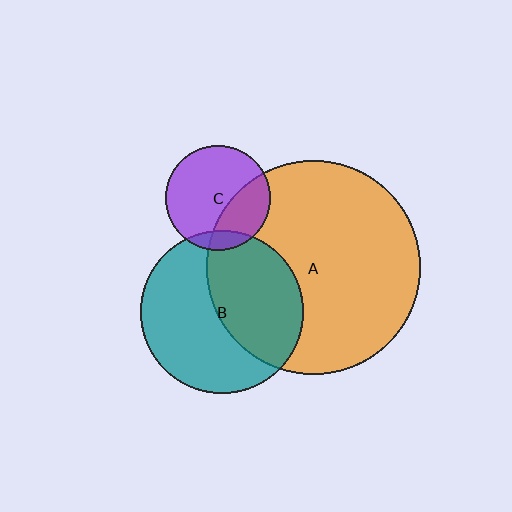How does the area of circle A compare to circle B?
Approximately 1.7 times.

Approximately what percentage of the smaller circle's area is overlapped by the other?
Approximately 45%.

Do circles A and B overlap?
Yes.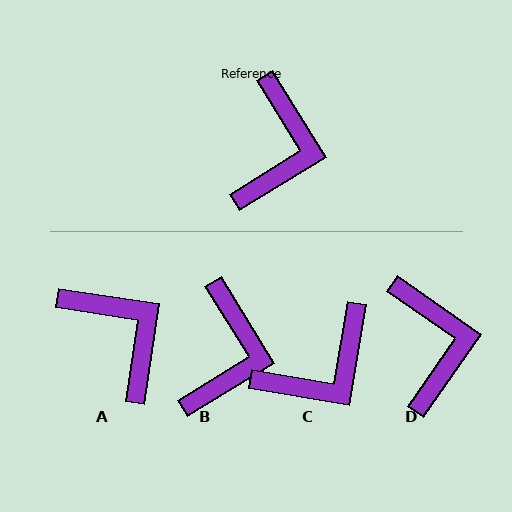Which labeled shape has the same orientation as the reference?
B.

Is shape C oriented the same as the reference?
No, it is off by about 41 degrees.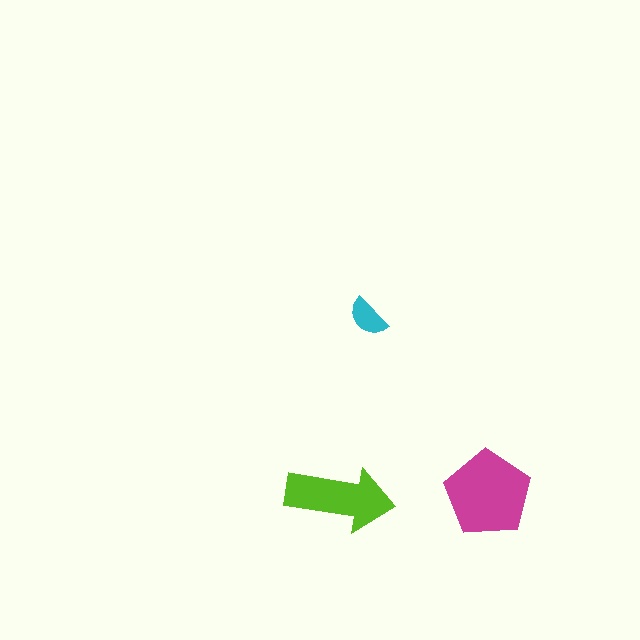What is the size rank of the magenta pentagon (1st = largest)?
1st.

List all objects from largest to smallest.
The magenta pentagon, the lime arrow, the cyan semicircle.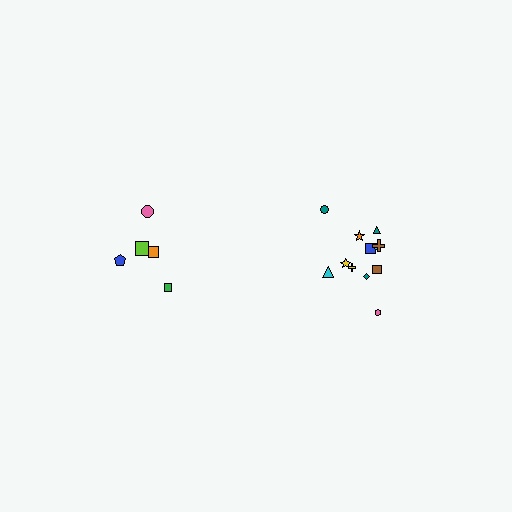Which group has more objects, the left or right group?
The right group.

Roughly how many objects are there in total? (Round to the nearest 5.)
Roughly 15 objects in total.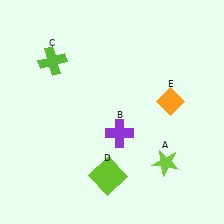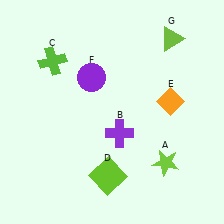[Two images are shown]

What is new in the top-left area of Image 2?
A purple circle (F) was added in the top-left area of Image 2.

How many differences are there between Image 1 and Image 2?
There are 2 differences between the two images.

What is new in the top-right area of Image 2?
A lime triangle (G) was added in the top-right area of Image 2.